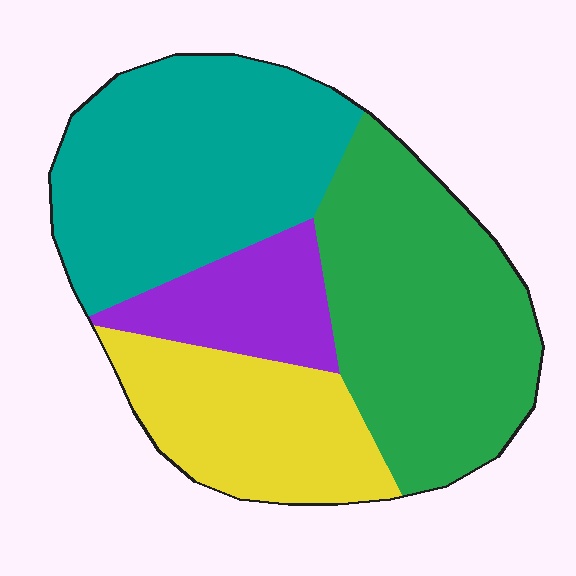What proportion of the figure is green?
Green takes up between a quarter and a half of the figure.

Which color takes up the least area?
Purple, at roughly 10%.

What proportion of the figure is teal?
Teal takes up about one third (1/3) of the figure.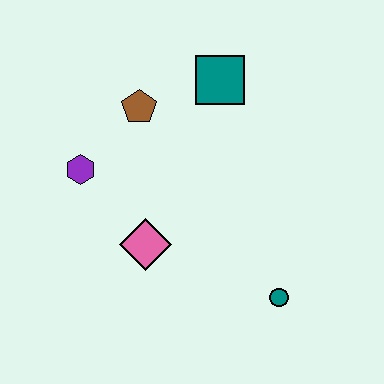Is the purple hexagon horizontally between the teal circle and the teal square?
No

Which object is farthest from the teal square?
The teal circle is farthest from the teal square.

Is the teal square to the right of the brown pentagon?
Yes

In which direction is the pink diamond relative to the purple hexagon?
The pink diamond is below the purple hexagon.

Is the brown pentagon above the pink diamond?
Yes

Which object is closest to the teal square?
The brown pentagon is closest to the teal square.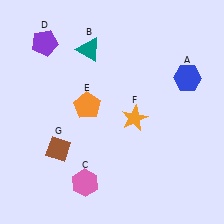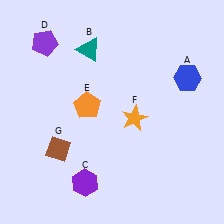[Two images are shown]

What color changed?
The hexagon (C) changed from pink in Image 1 to purple in Image 2.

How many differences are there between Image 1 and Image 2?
There is 1 difference between the two images.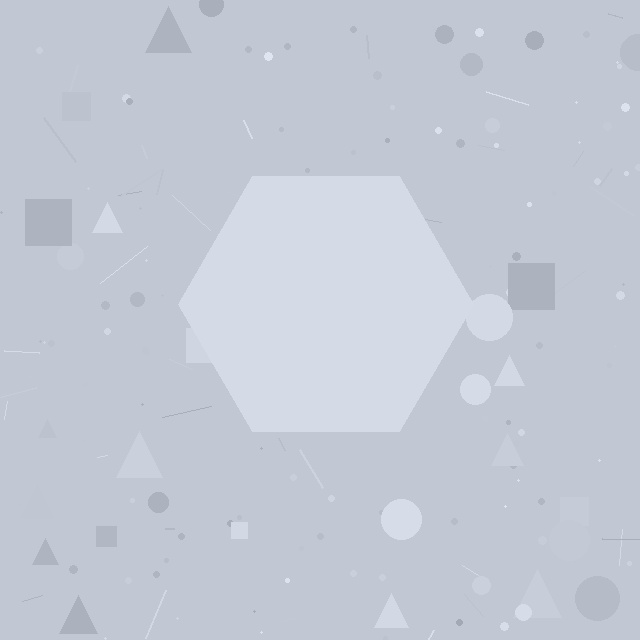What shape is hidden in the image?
A hexagon is hidden in the image.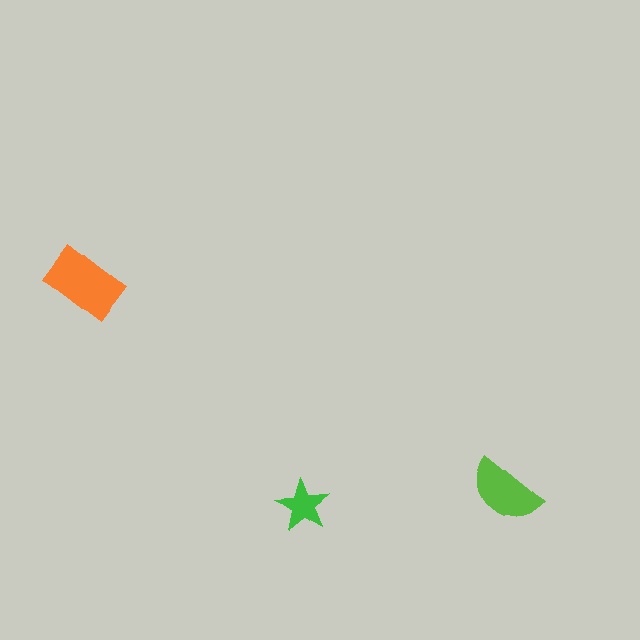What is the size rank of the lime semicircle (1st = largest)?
2nd.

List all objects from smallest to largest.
The green star, the lime semicircle, the orange rectangle.